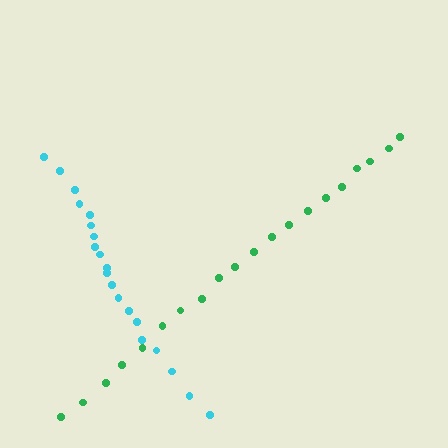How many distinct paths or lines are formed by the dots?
There are 2 distinct paths.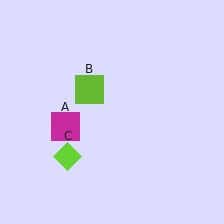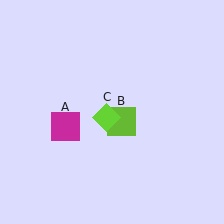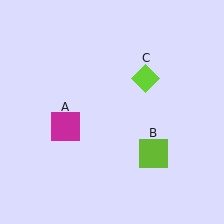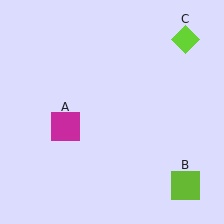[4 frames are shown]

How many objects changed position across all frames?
2 objects changed position: lime square (object B), lime diamond (object C).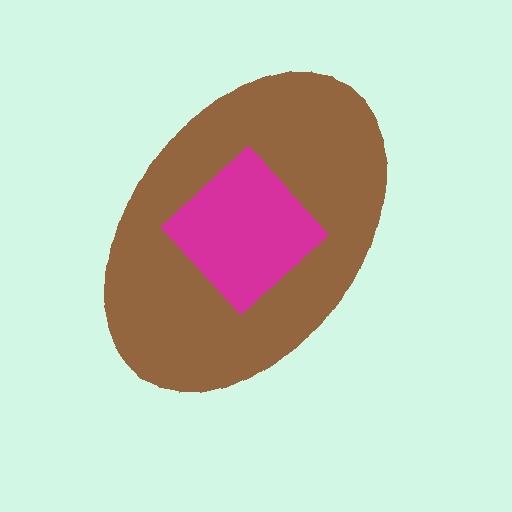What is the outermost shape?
The brown ellipse.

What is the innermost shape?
The magenta diamond.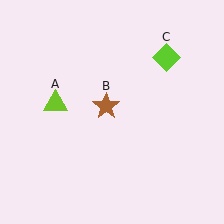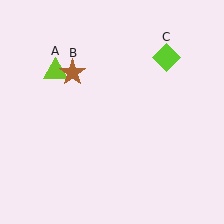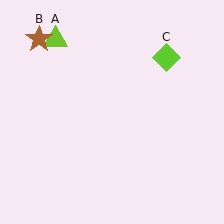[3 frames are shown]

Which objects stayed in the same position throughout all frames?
Lime diamond (object C) remained stationary.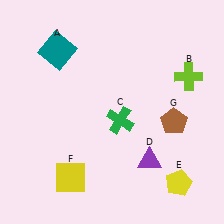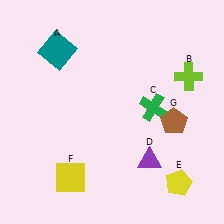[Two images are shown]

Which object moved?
The green cross (C) moved right.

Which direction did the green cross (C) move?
The green cross (C) moved right.